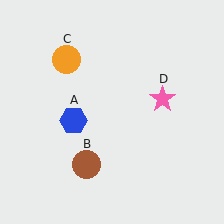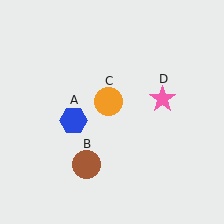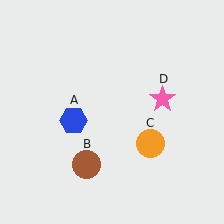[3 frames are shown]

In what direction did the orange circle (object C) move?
The orange circle (object C) moved down and to the right.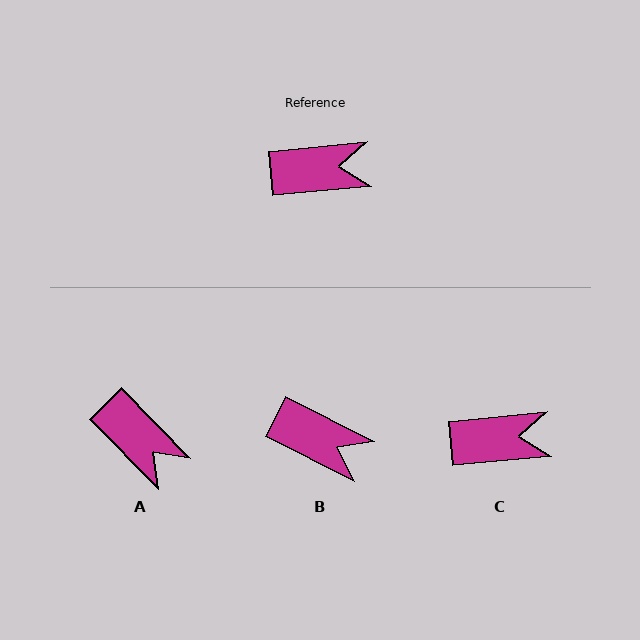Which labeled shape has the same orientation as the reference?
C.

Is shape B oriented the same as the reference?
No, it is off by about 32 degrees.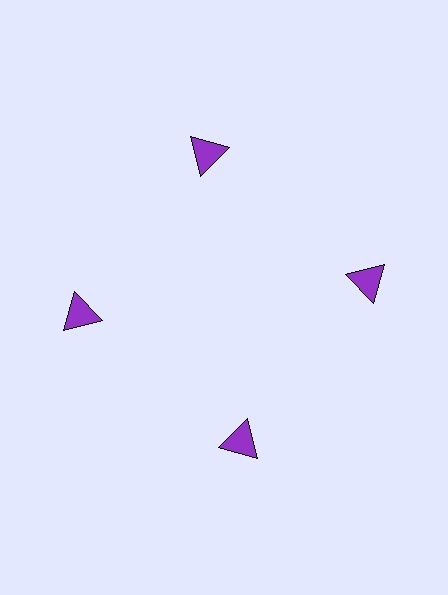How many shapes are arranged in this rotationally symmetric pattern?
There are 4 shapes, arranged in 4 groups of 1.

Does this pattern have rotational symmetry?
Yes, this pattern has 4-fold rotational symmetry. It looks the same after rotating 90 degrees around the center.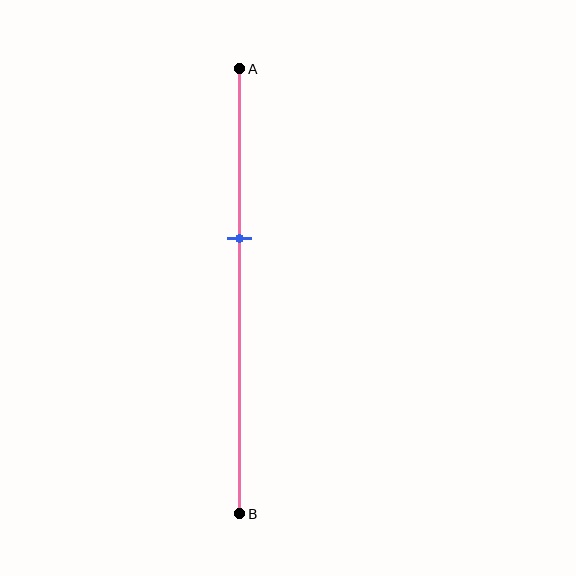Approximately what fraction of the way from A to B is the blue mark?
The blue mark is approximately 40% of the way from A to B.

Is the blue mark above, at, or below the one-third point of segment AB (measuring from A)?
The blue mark is below the one-third point of segment AB.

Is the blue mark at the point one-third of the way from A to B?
No, the mark is at about 40% from A, not at the 33% one-third point.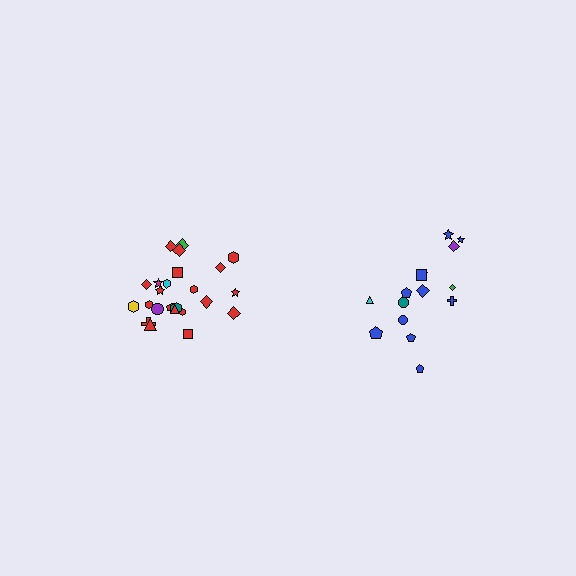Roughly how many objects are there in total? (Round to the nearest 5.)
Roughly 40 objects in total.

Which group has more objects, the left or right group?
The left group.